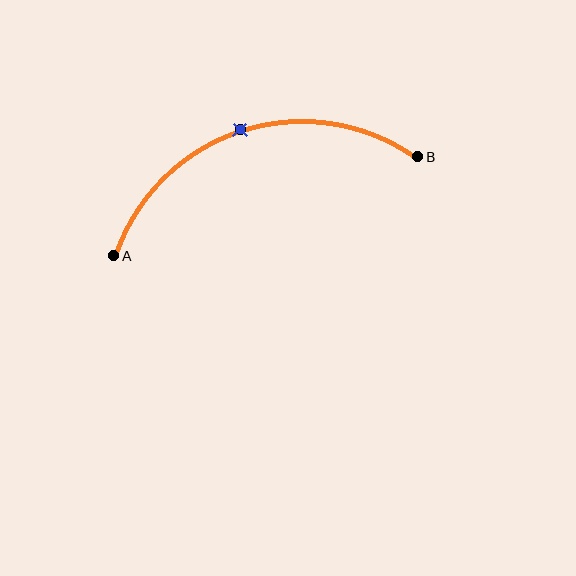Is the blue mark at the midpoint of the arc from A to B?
Yes. The blue mark lies on the arc at equal arc-length from both A and B — it is the arc midpoint.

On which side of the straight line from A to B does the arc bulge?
The arc bulges above the straight line connecting A and B.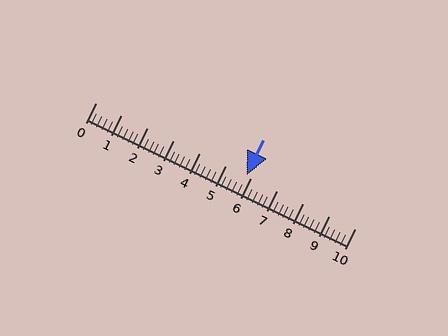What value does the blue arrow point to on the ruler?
The blue arrow points to approximately 5.8.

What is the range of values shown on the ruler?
The ruler shows values from 0 to 10.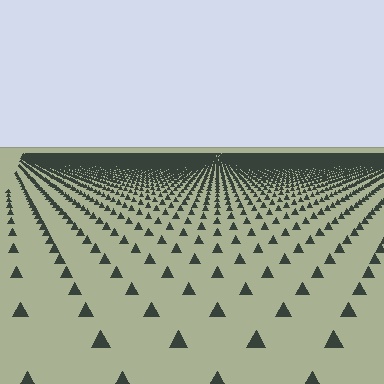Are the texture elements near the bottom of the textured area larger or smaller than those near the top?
Larger. Near the bottom, elements are closer to the viewer and appear at a bigger on-screen size.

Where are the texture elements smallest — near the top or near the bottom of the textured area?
Near the top.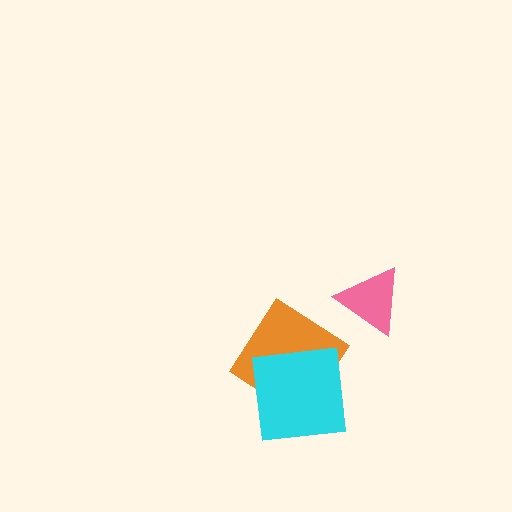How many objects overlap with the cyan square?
1 object overlaps with the cyan square.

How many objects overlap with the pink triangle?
0 objects overlap with the pink triangle.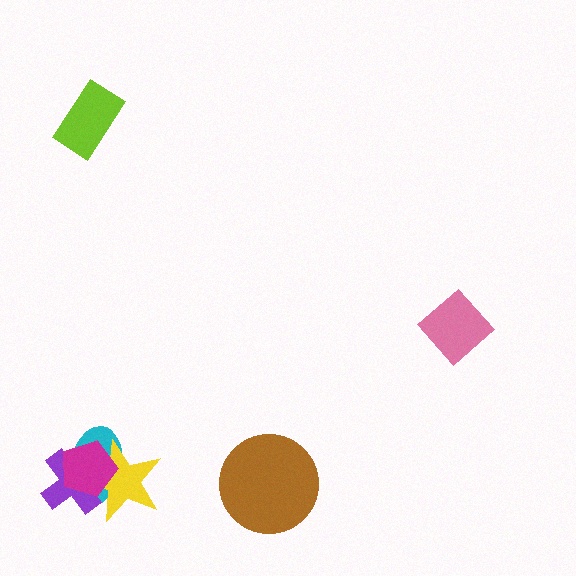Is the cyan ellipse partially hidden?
Yes, it is partially covered by another shape.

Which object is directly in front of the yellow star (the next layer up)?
The purple cross is directly in front of the yellow star.